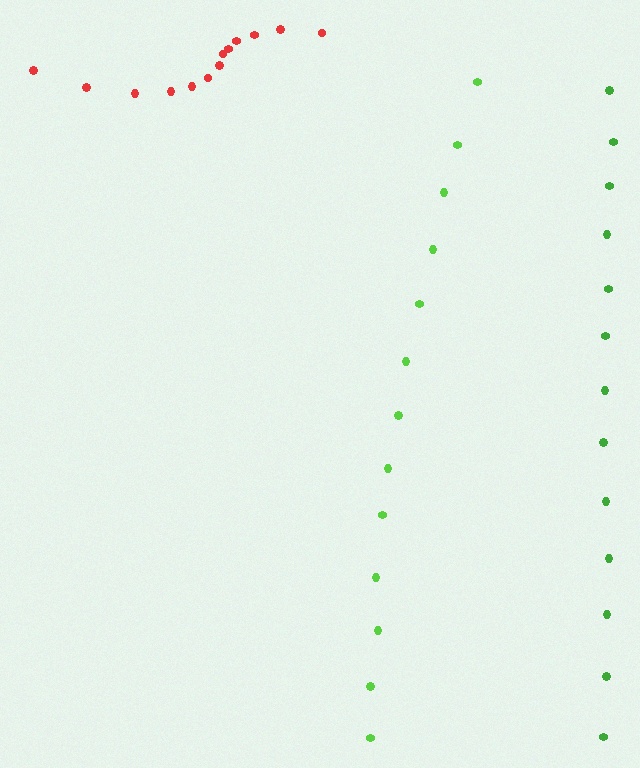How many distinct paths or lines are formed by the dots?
There are 3 distinct paths.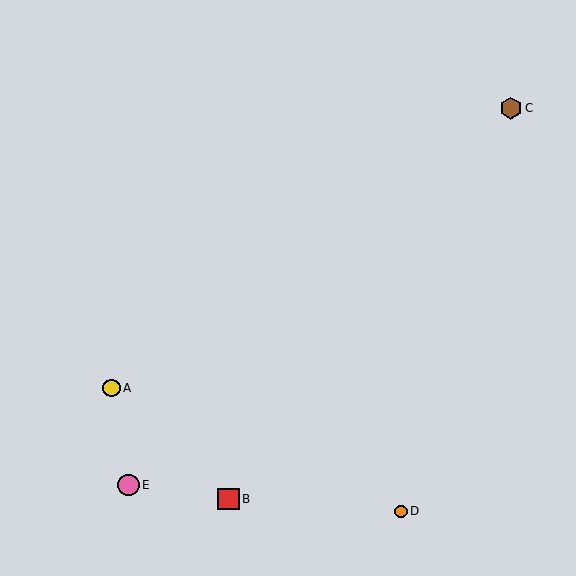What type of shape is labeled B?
Shape B is a red square.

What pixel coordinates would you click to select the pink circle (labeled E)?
Click at (129, 485) to select the pink circle E.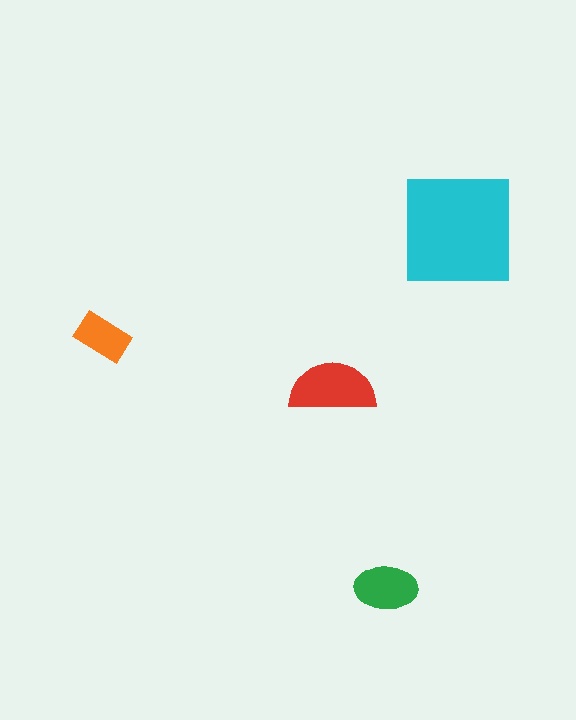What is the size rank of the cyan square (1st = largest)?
1st.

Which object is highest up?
The cyan square is topmost.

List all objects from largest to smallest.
The cyan square, the red semicircle, the green ellipse, the orange rectangle.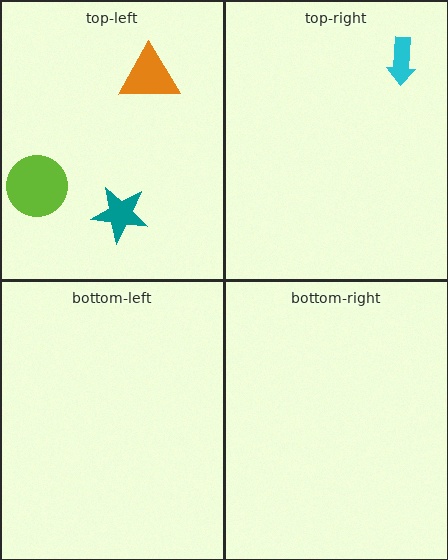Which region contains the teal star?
The top-left region.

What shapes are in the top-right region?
The cyan arrow.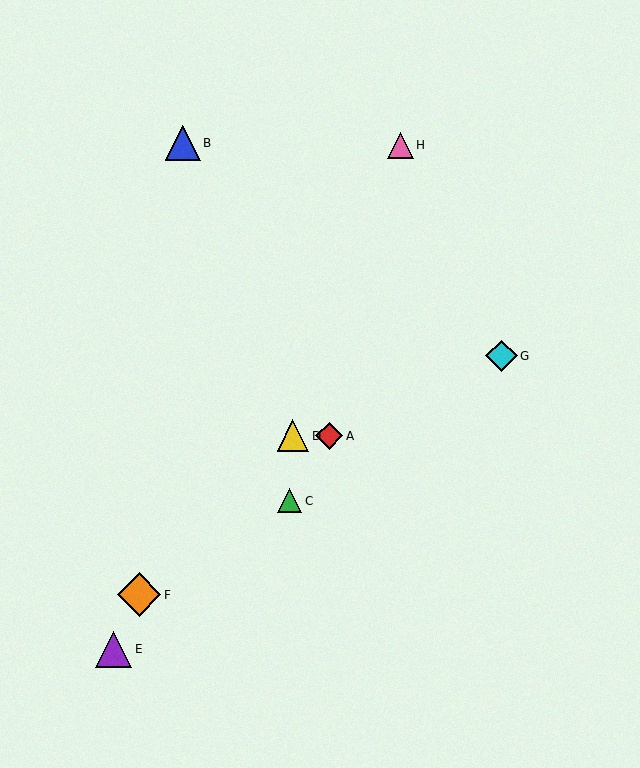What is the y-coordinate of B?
Object B is at y≈143.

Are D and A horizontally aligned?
Yes, both are at y≈436.